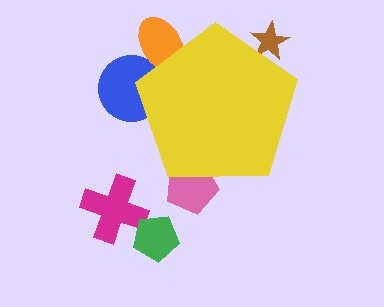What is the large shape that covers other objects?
A yellow pentagon.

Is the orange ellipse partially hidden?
Yes, the orange ellipse is partially hidden behind the yellow pentagon.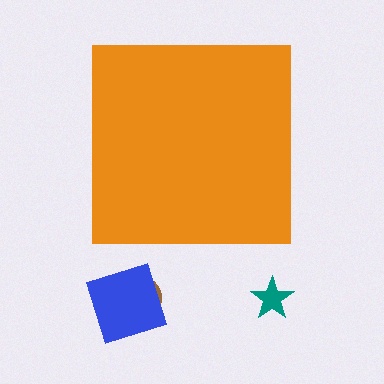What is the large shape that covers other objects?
An orange square.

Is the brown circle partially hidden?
No, the brown circle is fully visible.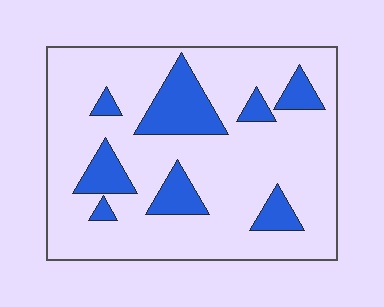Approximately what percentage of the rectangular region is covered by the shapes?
Approximately 20%.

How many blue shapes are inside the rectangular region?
8.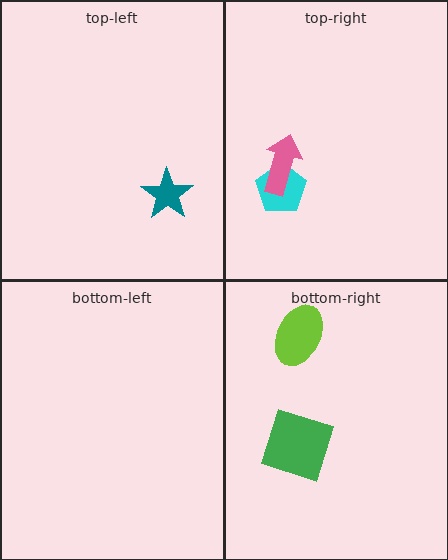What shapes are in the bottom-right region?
The green square, the lime ellipse.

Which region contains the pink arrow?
The top-right region.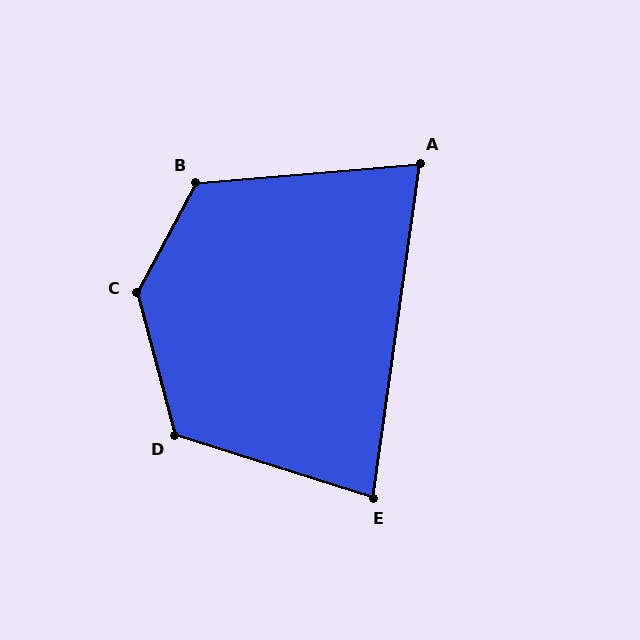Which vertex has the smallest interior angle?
A, at approximately 77 degrees.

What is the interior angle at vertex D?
Approximately 122 degrees (obtuse).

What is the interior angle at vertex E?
Approximately 81 degrees (acute).